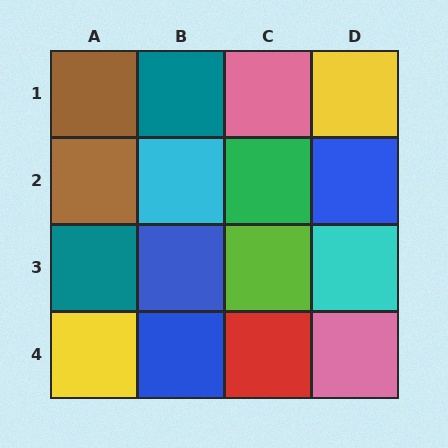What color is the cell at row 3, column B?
Blue.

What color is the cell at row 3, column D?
Cyan.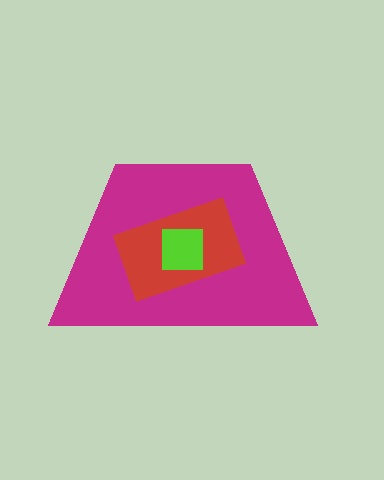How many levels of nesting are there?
3.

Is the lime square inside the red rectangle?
Yes.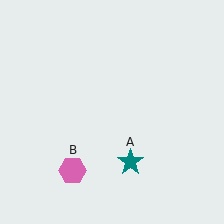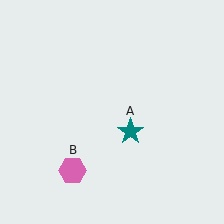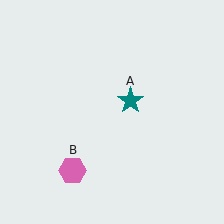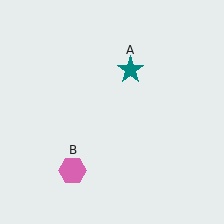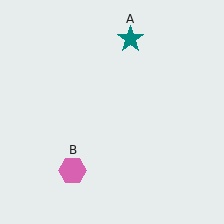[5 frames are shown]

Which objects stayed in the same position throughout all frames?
Pink hexagon (object B) remained stationary.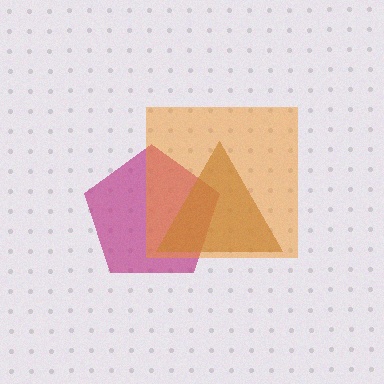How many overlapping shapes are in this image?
There are 3 overlapping shapes in the image.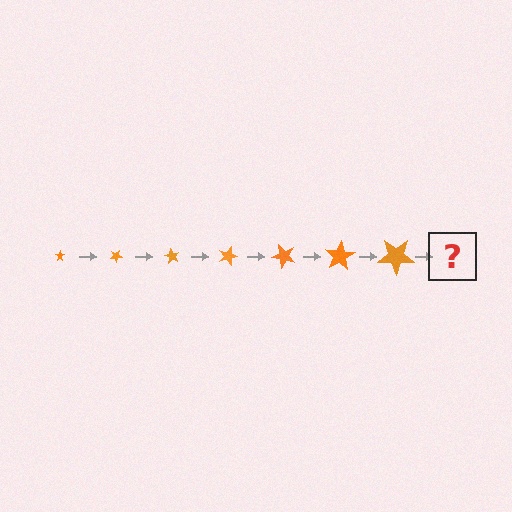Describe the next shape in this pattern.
It should be a star, larger than the previous one and rotated 210 degrees from the start.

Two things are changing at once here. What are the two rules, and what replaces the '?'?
The two rules are that the star grows larger each step and it rotates 30 degrees each step. The '?' should be a star, larger than the previous one and rotated 210 degrees from the start.